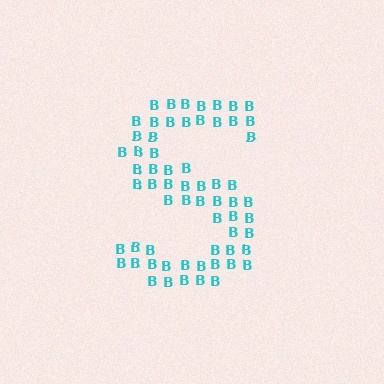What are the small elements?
The small elements are letter B's.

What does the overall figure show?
The overall figure shows the letter S.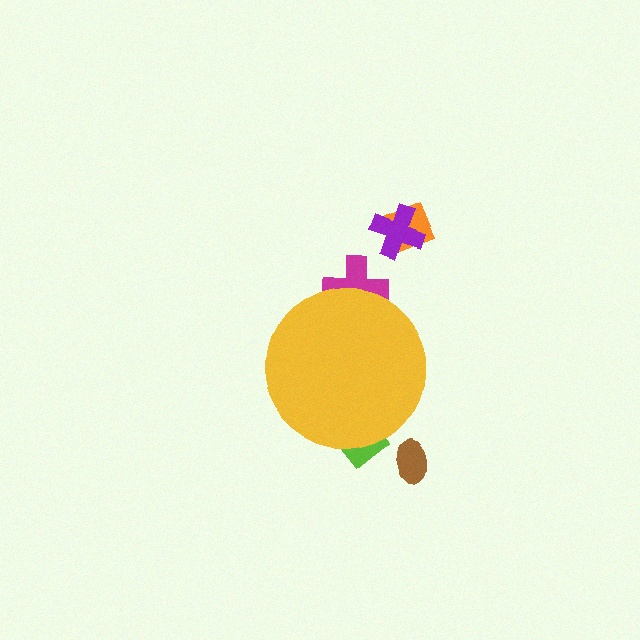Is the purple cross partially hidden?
No, the purple cross is fully visible.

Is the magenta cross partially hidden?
Yes, the magenta cross is partially hidden behind the yellow circle.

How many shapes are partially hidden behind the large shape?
2 shapes are partially hidden.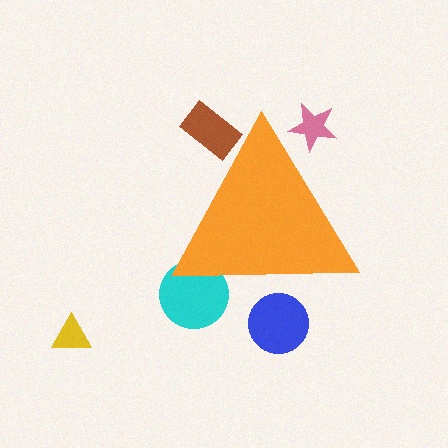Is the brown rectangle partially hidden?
Yes, the brown rectangle is partially hidden behind the orange triangle.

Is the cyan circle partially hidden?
Yes, the cyan circle is partially hidden behind the orange triangle.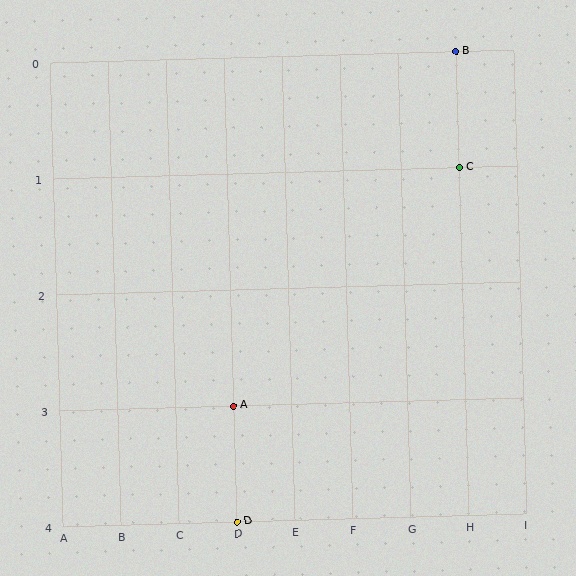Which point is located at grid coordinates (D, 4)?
Point D is at (D, 4).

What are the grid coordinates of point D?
Point D is at grid coordinates (D, 4).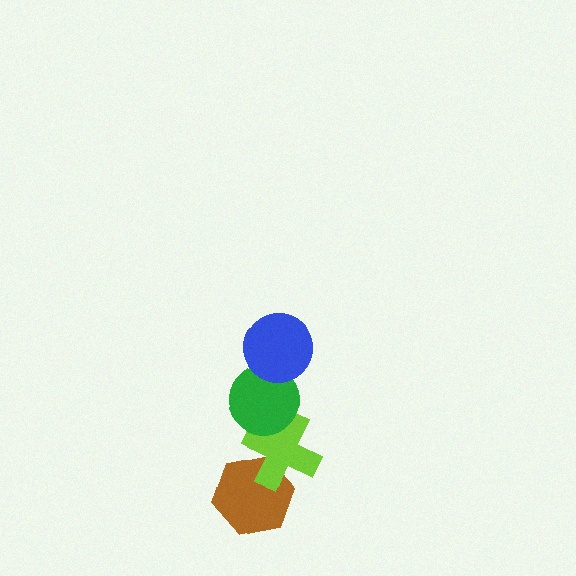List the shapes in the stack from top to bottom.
From top to bottom: the blue circle, the green circle, the lime cross, the brown hexagon.